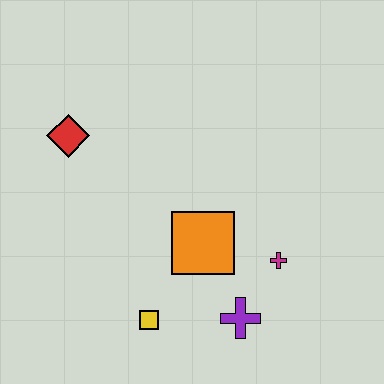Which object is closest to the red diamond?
The orange square is closest to the red diamond.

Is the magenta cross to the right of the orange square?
Yes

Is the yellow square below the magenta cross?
Yes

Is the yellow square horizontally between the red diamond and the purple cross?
Yes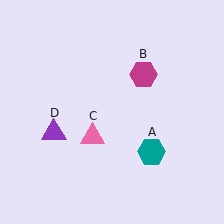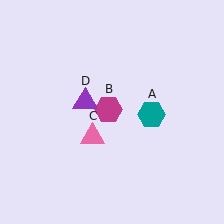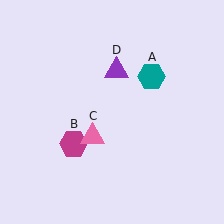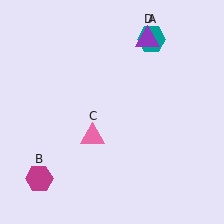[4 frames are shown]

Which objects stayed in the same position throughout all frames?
Pink triangle (object C) remained stationary.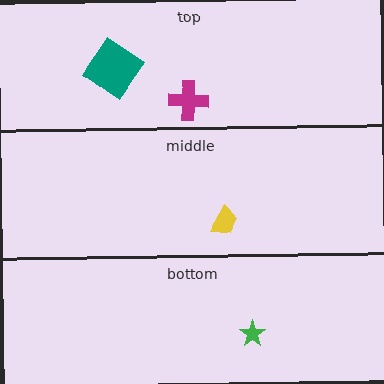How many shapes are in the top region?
2.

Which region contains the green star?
The bottom region.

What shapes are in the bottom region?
The green star.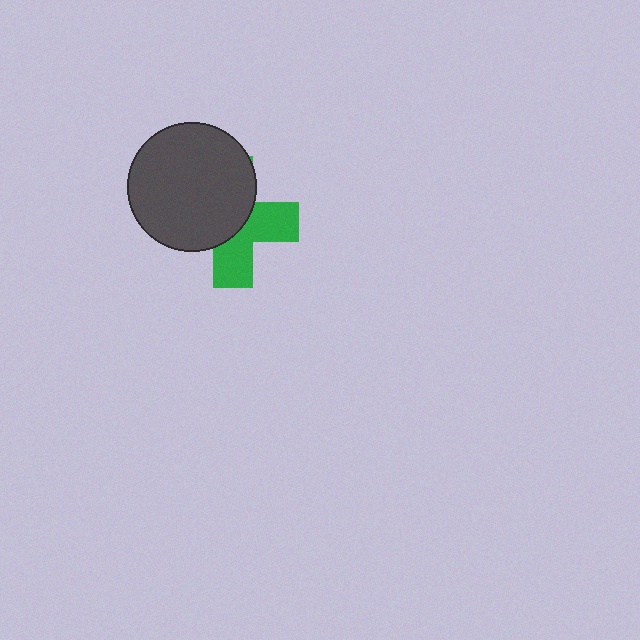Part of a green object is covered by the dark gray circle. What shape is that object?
It is a cross.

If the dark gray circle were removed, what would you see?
You would see the complete green cross.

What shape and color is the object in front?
The object in front is a dark gray circle.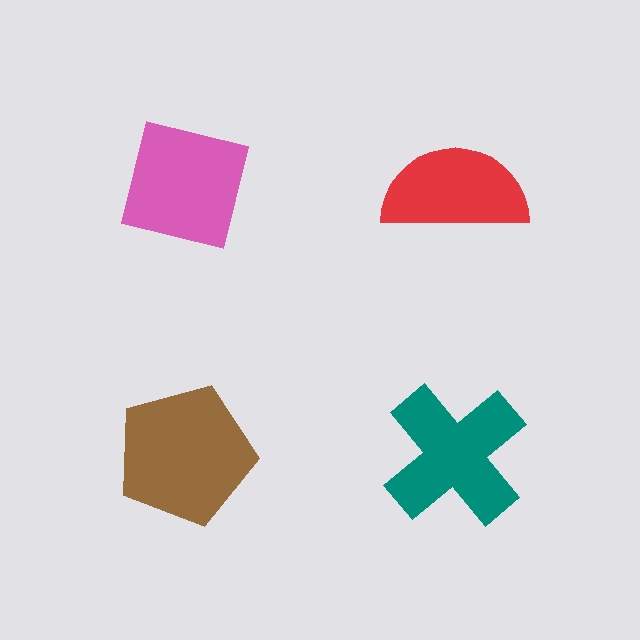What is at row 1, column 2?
A red semicircle.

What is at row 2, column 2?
A teal cross.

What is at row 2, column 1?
A brown pentagon.